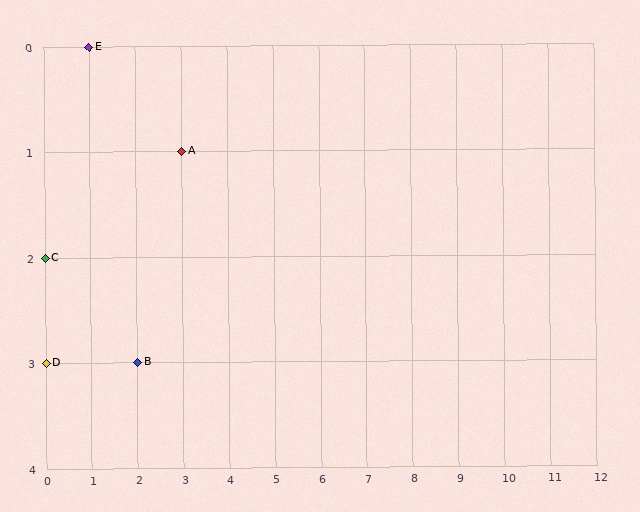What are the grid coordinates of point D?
Point D is at grid coordinates (0, 3).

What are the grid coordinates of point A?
Point A is at grid coordinates (3, 1).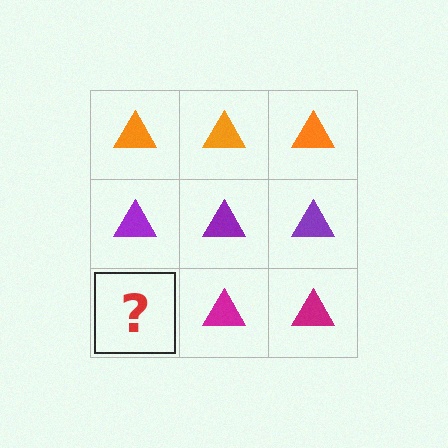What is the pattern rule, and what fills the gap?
The rule is that each row has a consistent color. The gap should be filled with a magenta triangle.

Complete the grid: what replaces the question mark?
The question mark should be replaced with a magenta triangle.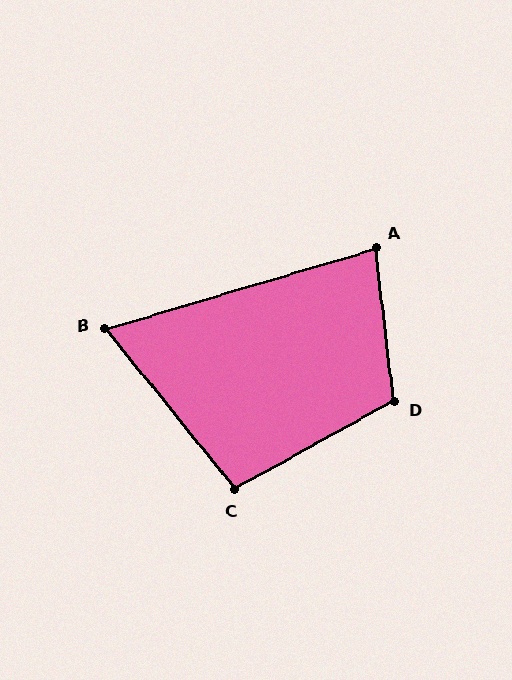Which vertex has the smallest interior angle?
B, at approximately 68 degrees.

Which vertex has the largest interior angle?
D, at approximately 112 degrees.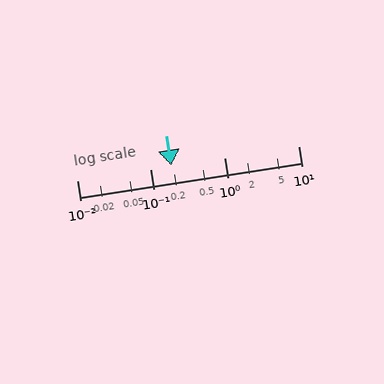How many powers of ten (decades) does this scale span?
The scale spans 3 decades, from 0.01 to 10.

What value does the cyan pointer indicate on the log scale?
The pointer indicates approximately 0.19.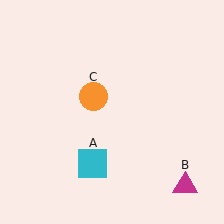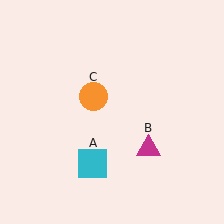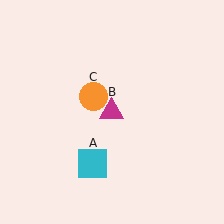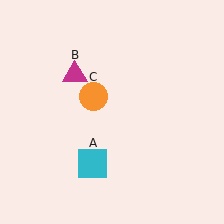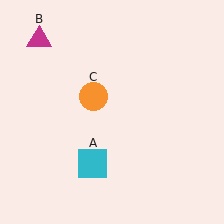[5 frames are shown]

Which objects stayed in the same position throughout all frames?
Cyan square (object A) and orange circle (object C) remained stationary.